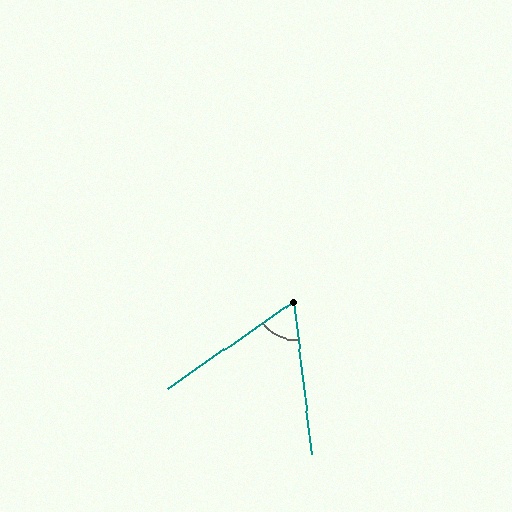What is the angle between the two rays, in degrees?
Approximately 62 degrees.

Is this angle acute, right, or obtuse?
It is acute.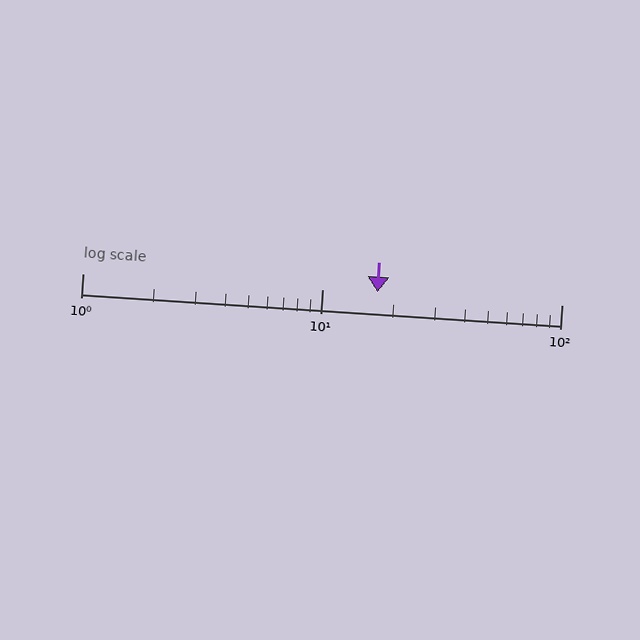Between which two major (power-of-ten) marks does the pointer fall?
The pointer is between 10 and 100.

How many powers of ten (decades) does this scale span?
The scale spans 2 decades, from 1 to 100.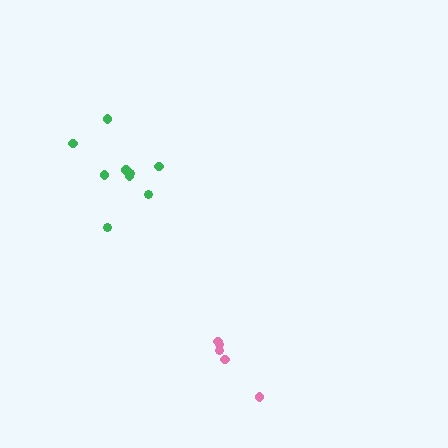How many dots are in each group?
Group 1: 9 dots, Group 2: 5 dots (14 total).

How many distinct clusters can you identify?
There are 2 distinct clusters.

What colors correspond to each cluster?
The clusters are colored: green, pink.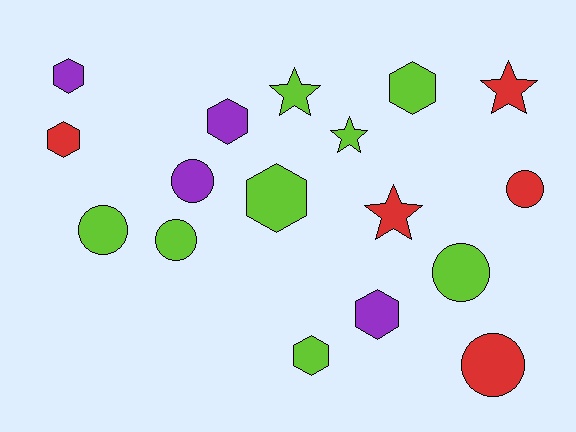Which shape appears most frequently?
Hexagon, with 7 objects.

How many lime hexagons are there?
There are 3 lime hexagons.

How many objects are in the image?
There are 17 objects.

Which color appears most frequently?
Lime, with 8 objects.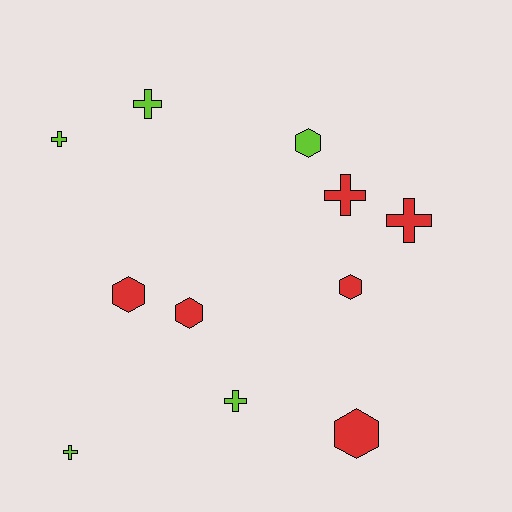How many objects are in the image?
There are 11 objects.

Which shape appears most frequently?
Cross, with 6 objects.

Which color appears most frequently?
Red, with 6 objects.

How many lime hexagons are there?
There is 1 lime hexagon.